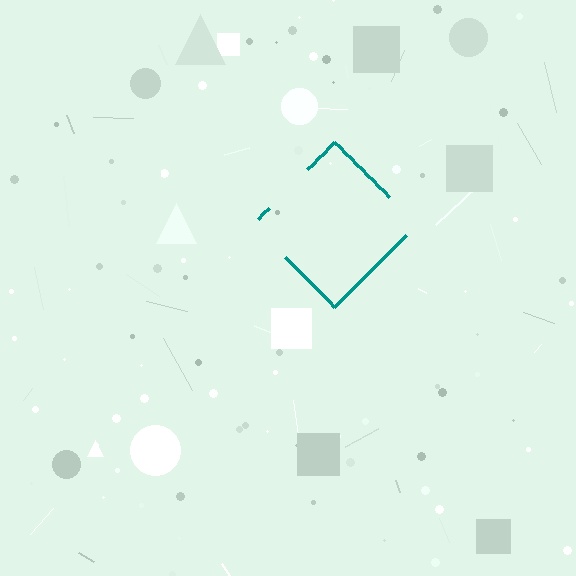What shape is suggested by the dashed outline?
The dashed outline suggests a diamond.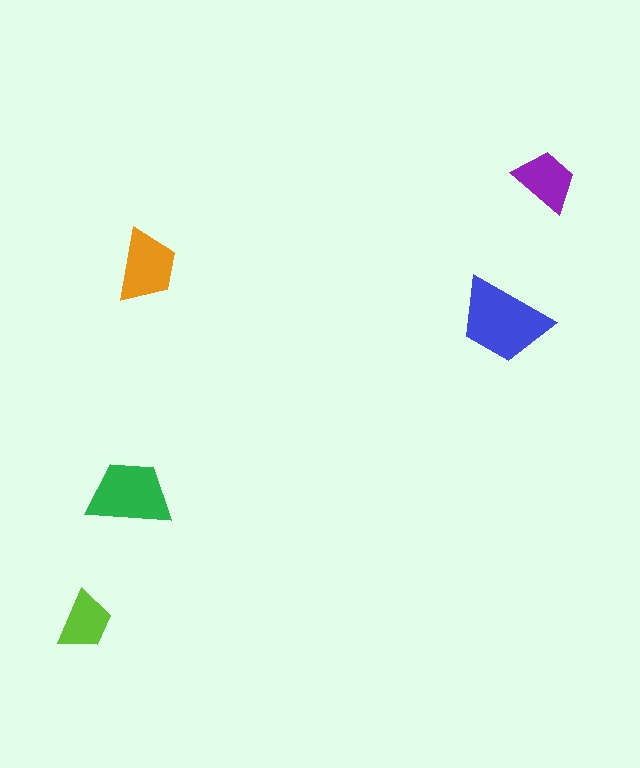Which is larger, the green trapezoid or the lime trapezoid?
The green one.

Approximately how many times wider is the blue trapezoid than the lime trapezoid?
About 1.5 times wider.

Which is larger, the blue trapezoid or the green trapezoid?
The blue one.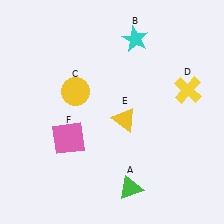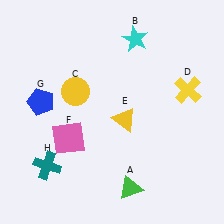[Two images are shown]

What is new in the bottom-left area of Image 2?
A teal cross (H) was added in the bottom-left area of Image 2.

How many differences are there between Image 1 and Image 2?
There are 2 differences between the two images.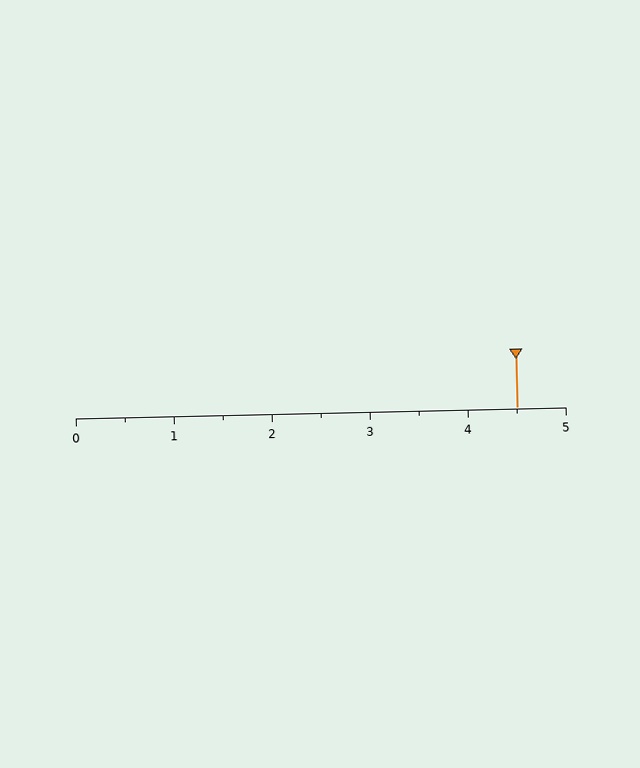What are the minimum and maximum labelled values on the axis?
The axis runs from 0 to 5.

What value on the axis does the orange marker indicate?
The marker indicates approximately 4.5.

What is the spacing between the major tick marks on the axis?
The major ticks are spaced 1 apart.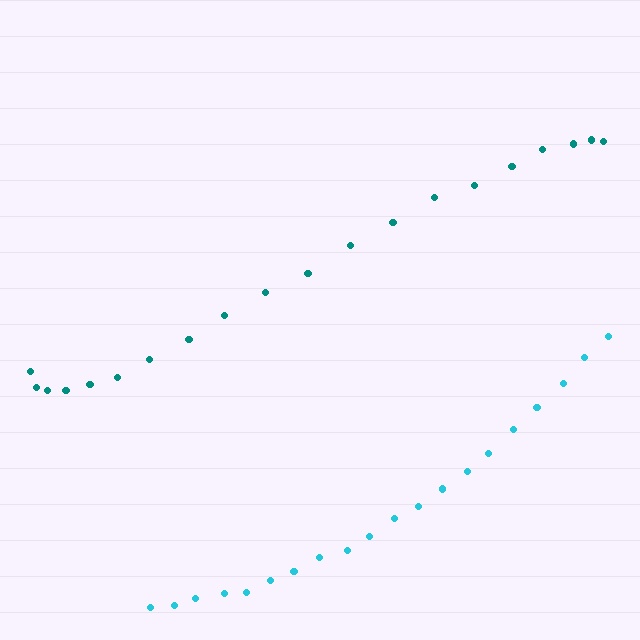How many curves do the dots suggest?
There are 2 distinct paths.